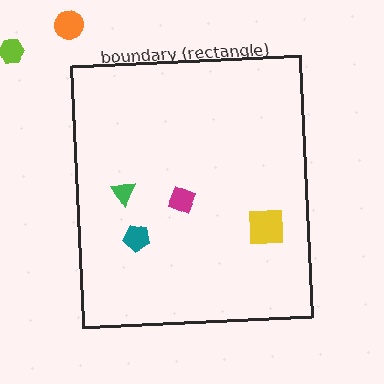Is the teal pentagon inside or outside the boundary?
Inside.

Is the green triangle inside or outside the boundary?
Inside.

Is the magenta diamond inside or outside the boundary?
Inside.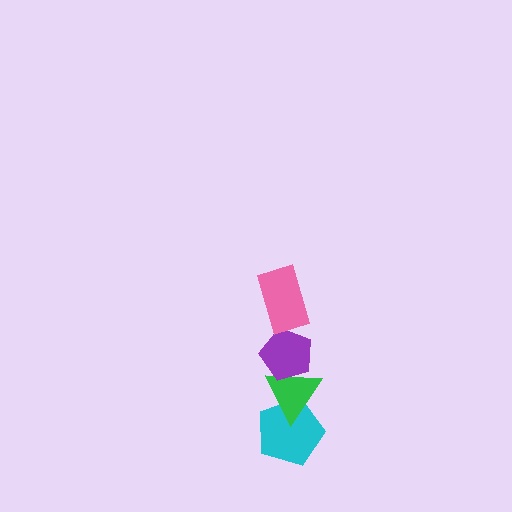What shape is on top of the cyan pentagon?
The green triangle is on top of the cyan pentagon.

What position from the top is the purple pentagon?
The purple pentagon is 2nd from the top.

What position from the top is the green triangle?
The green triangle is 3rd from the top.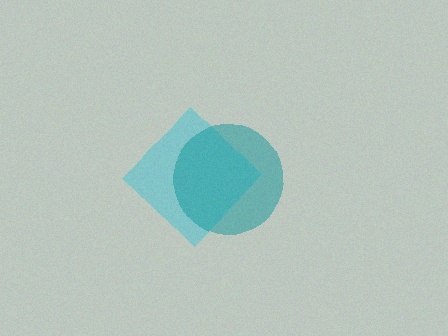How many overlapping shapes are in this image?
There are 2 overlapping shapes in the image.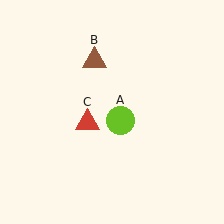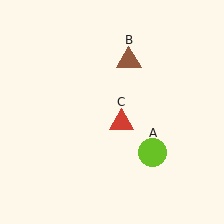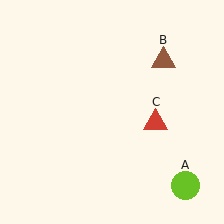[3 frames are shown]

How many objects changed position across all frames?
3 objects changed position: lime circle (object A), brown triangle (object B), red triangle (object C).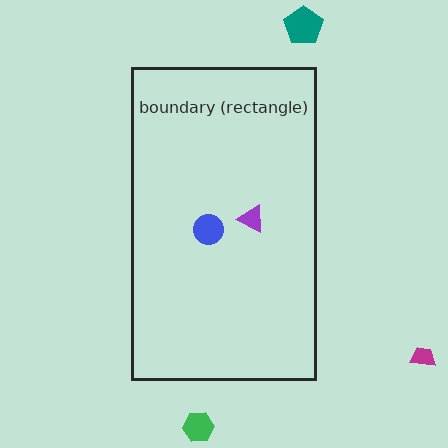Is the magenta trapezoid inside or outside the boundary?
Outside.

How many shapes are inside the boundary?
2 inside, 3 outside.